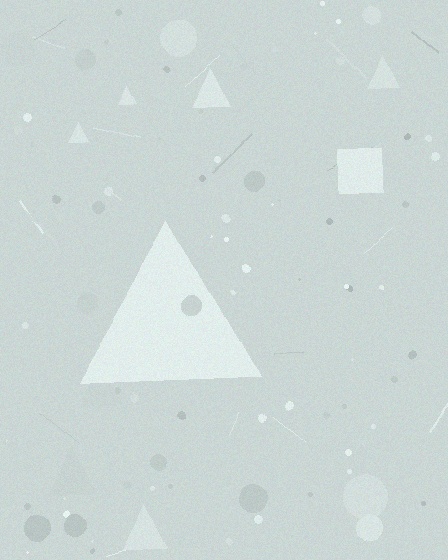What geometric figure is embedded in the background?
A triangle is embedded in the background.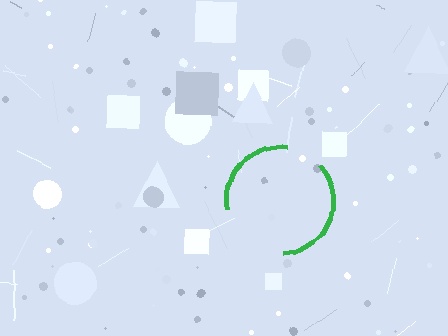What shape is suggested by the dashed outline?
The dashed outline suggests a circle.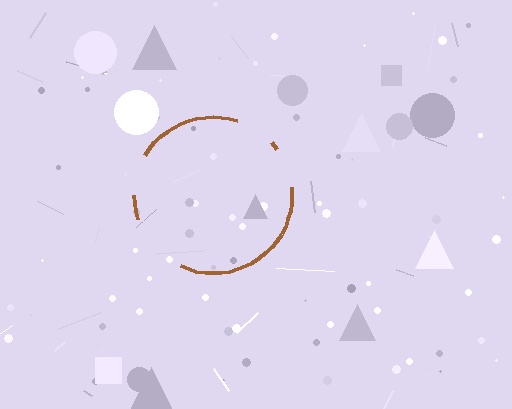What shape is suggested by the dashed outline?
The dashed outline suggests a circle.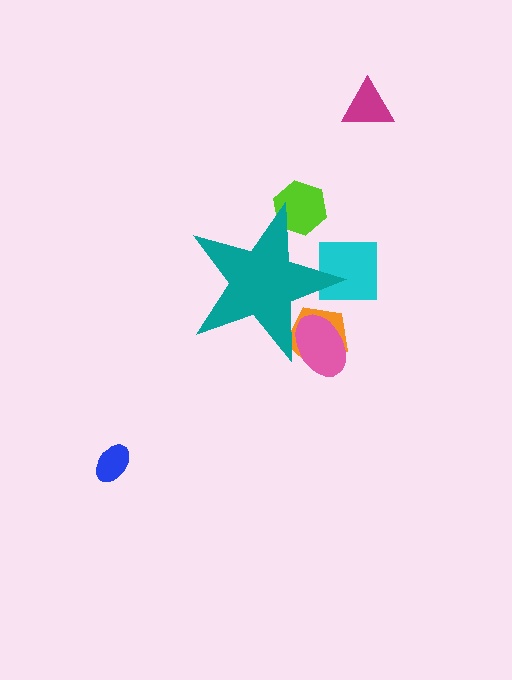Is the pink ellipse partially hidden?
Yes, the pink ellipse is partially hidden behind the teal star.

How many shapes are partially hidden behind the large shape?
4 shapes are partially hidden.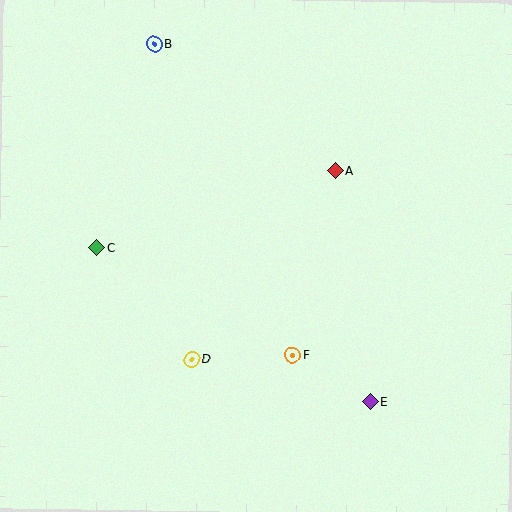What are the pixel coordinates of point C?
Point C is at (97, 247).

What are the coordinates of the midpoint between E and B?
The midpoint between E and B is at (262, 223).